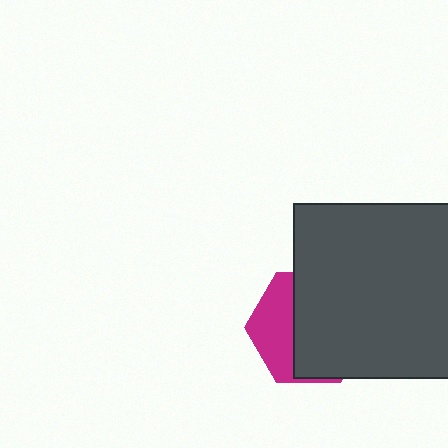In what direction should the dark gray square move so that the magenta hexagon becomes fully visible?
The dark gray square should move right. That is the shortest direction to clear the overlap and leave the magenta hexagon fully visible.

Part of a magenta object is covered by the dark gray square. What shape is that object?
It is a hexagon.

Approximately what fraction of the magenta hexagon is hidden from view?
Roughly 64% of the magenta hexagon is hidden behind the dark gray square.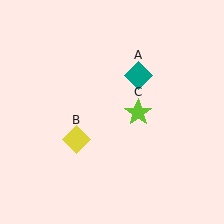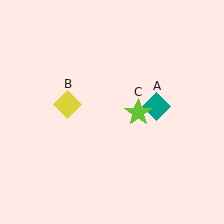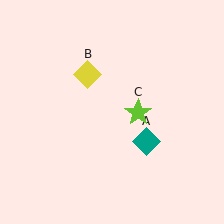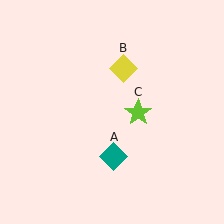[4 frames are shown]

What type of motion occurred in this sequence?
The teal diamond (object A), yellow diamond (object B) rotated clockwise around the center of the scene.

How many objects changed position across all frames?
2 objects changed position: teal diamond (object A), yellow diamond (object B).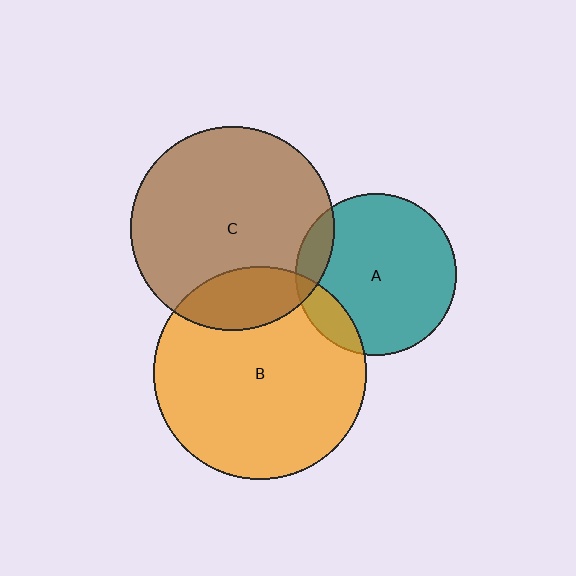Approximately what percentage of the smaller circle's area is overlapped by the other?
Approximately 10%.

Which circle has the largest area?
Circle B (orange).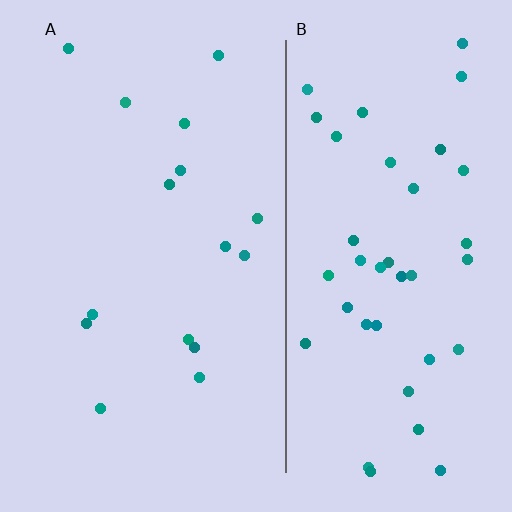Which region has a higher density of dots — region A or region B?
B (the right).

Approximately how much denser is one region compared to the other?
Approximately 2.7× — region B over region A.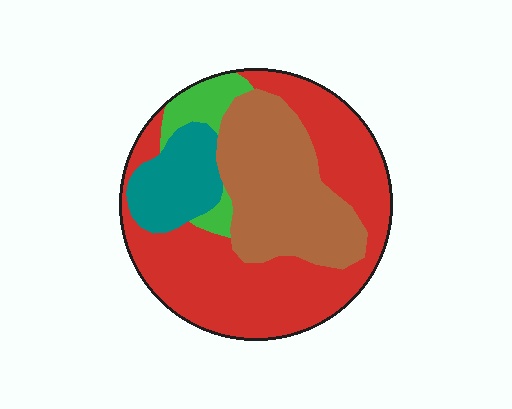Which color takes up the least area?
Green, at roughly 5%.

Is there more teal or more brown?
Brown.